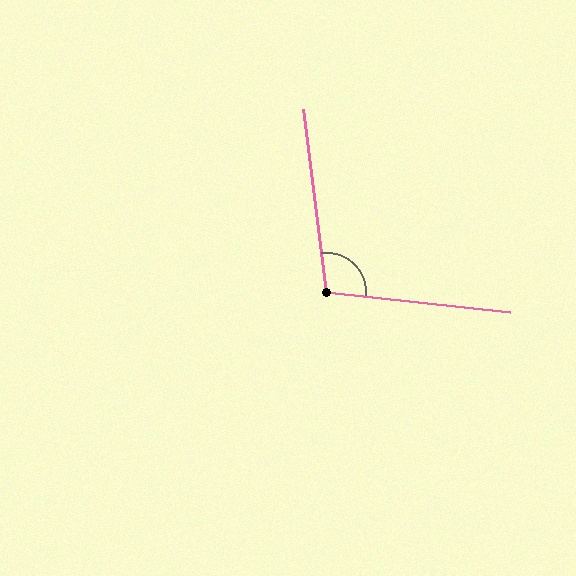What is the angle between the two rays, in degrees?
Approximately 103 degrees.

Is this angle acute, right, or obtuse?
It is obtuse.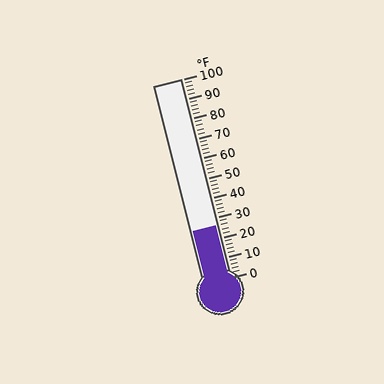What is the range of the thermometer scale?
The thermometer scale ranges from 0°F to 100°F.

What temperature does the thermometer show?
The thermometer shows approximately 26°F.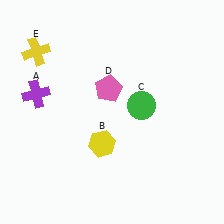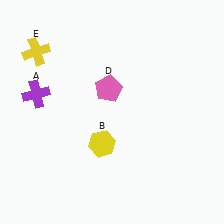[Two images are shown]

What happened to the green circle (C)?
The green circle (C) was removed in Image 2. It was in the top-right area of Image 1.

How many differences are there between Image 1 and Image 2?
There is 1 difference between the two images.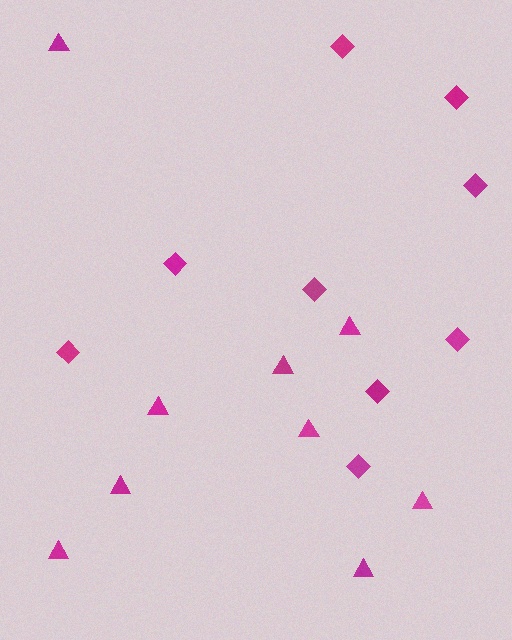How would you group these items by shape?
There are 2 groups: one group of triangles (9) and one group of diamonds (9).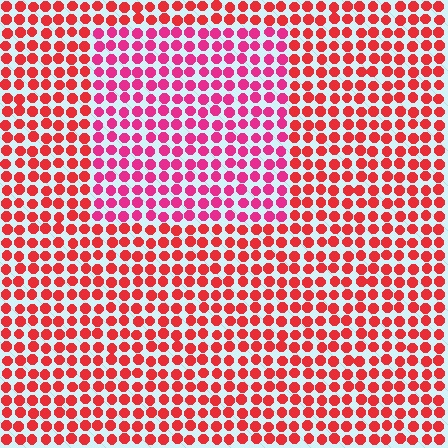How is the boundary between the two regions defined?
The boundary is defined purely by a slight shift in hue (about 29 degrees). Spacing, size, and orientation are identical on both sides.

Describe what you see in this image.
The image is filled with small red elements in a uniform arrangement. A rectangle-shaped region is visible where the elements are tinted to a slightly different hue, forming a subtle color boundary.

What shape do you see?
I see a rectangle.